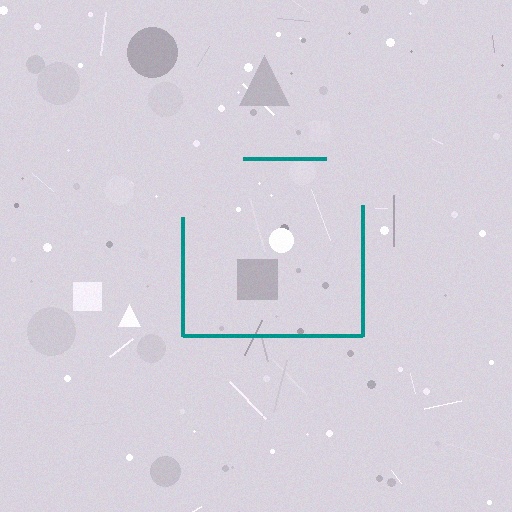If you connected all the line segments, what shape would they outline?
They would outline a square.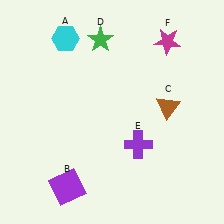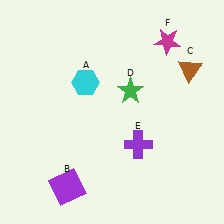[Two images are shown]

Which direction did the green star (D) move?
The green star (D) moved down.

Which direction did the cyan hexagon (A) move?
The cyan hexagon (A) moved down.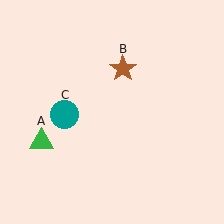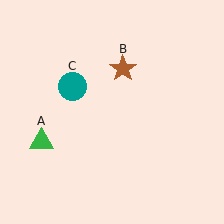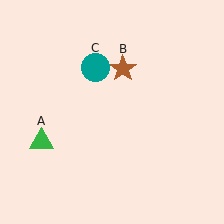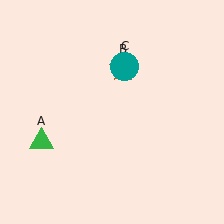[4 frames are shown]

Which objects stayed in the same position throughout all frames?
Green triangle (object A) and brown star (object B) remained stationary.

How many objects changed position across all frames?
1 object changed position: teal circle (object C).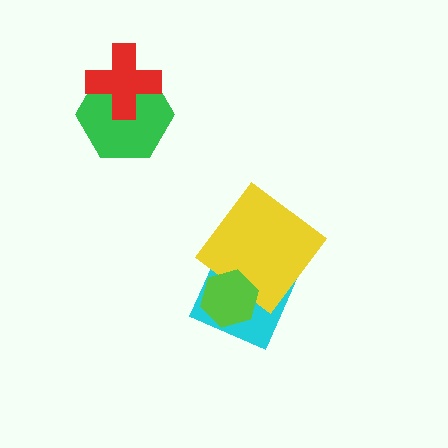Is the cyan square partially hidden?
Yes, it is partially covered by another shape.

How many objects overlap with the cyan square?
2 objects overlap with the cyan square.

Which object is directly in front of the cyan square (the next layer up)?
The yellow diamond is directly in front of the cyan square.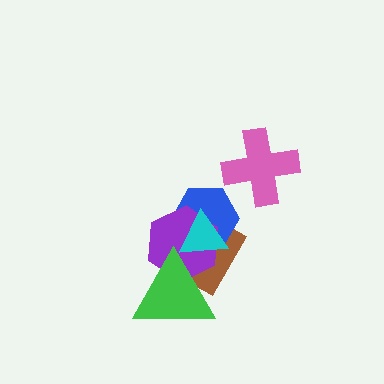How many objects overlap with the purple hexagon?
4 objects overlap with the purple hexagon.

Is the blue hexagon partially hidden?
Yes, it is partially covered by another shape.